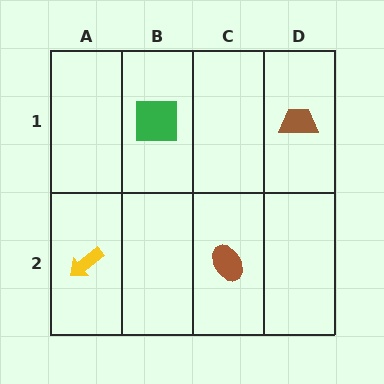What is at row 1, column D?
A brown trapezoid.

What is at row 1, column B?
A green square.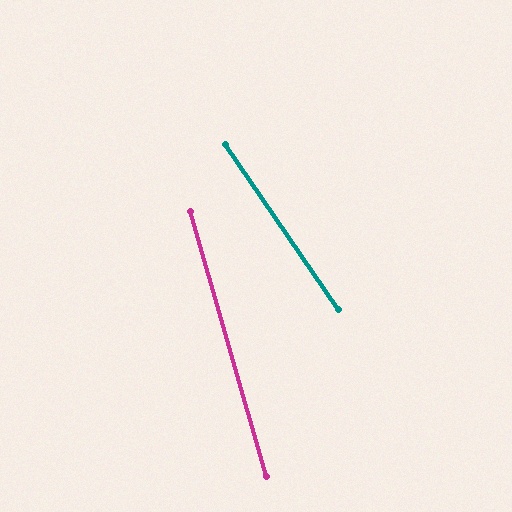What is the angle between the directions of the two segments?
Approximately 18 degrees.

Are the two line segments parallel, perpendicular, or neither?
Neither parallel nor perpendicular — they differ by about 18°.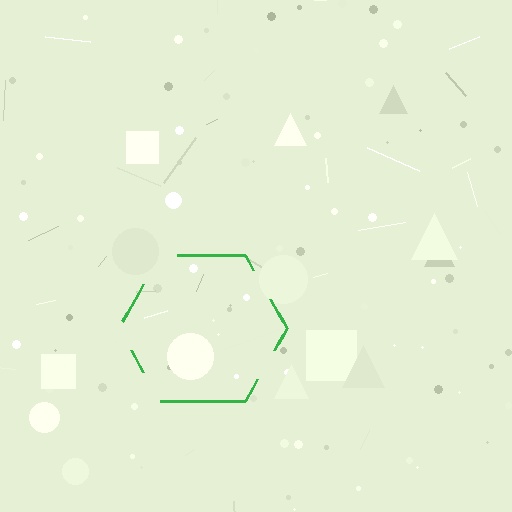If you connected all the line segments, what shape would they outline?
They would outline a hexagon.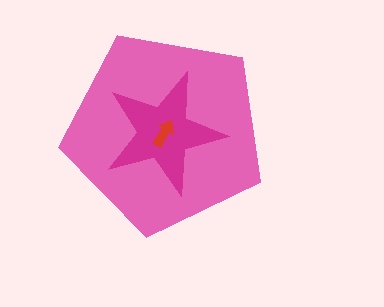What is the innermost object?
The red arrow.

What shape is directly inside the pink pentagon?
The magenta star.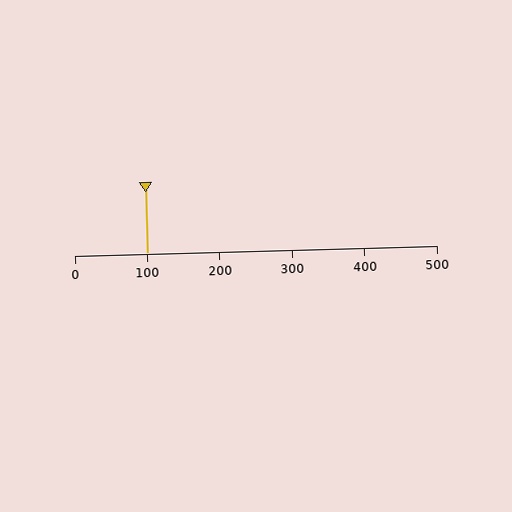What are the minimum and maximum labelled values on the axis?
The axis runs from 0 to 500.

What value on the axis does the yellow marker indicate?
The marker indicates approximately 100.